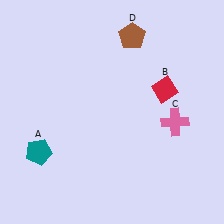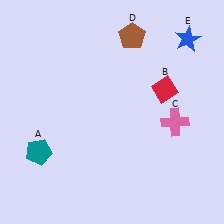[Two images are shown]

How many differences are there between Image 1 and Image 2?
There is 1 difference between the two images.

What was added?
A blue star (E) was added in Image 2.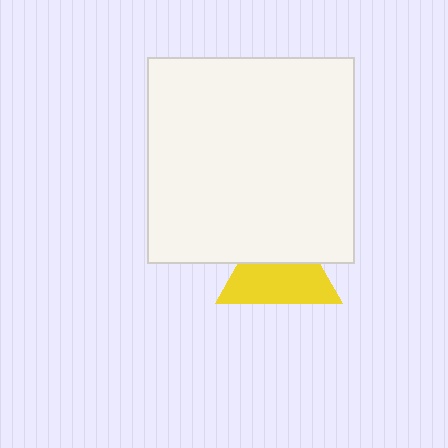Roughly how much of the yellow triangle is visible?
About half of it is visible (roughly 59%).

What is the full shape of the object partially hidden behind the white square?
The partially hidden object is a yellow triangle.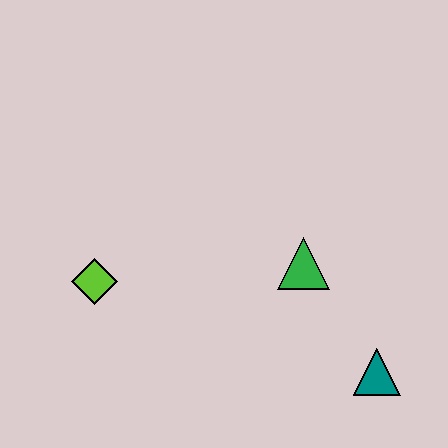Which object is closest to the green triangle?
The teal triangle is closest to the green triangle.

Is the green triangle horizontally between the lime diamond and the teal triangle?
Yes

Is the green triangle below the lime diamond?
No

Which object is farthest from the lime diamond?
The teal triangle is farthest from the lime diamond.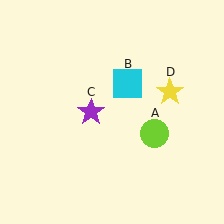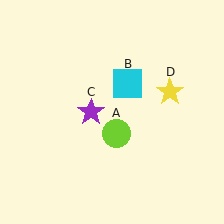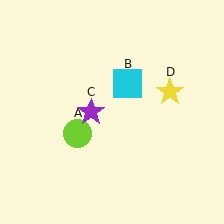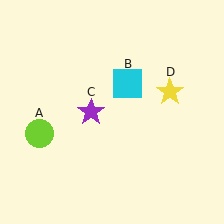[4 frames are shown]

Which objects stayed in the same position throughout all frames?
Cyan square (object B) and purple star (object C) and yellow star (object D) remained stationary.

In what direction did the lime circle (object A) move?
The lime circle (object A) moved left.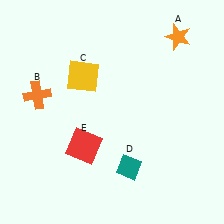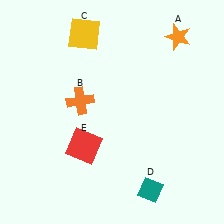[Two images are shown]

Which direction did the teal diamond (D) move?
The teal diamond (D) moved down.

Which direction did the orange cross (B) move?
The orange cross (B) moved right.